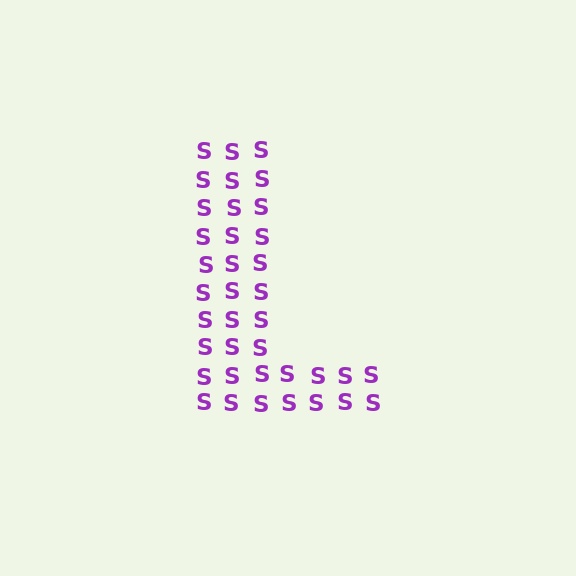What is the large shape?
The large shape is the letter L.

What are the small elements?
The small elements are letter S's.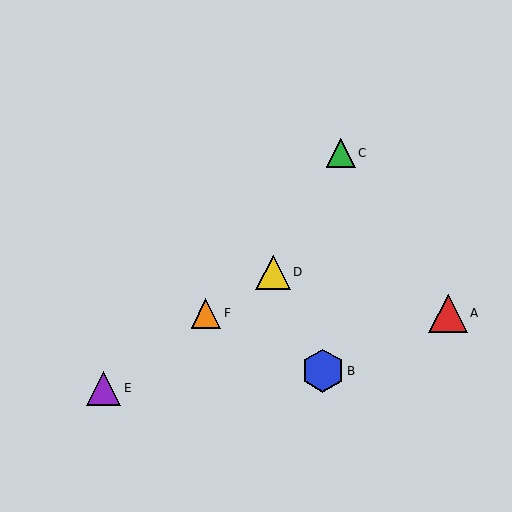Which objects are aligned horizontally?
Objects A, F are aligned horizontally.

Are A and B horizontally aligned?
No, A is at y≈313 and B is at y≈371.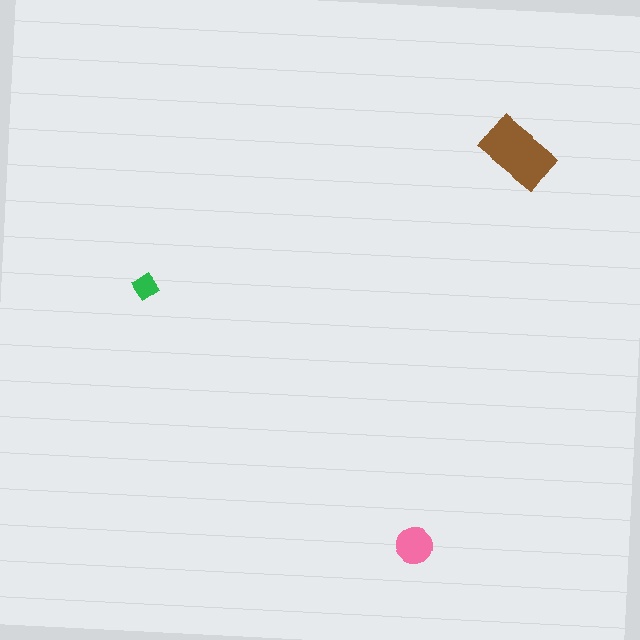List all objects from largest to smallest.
The brown rectangle, the pink circle, the green diamond.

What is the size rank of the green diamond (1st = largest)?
3rd.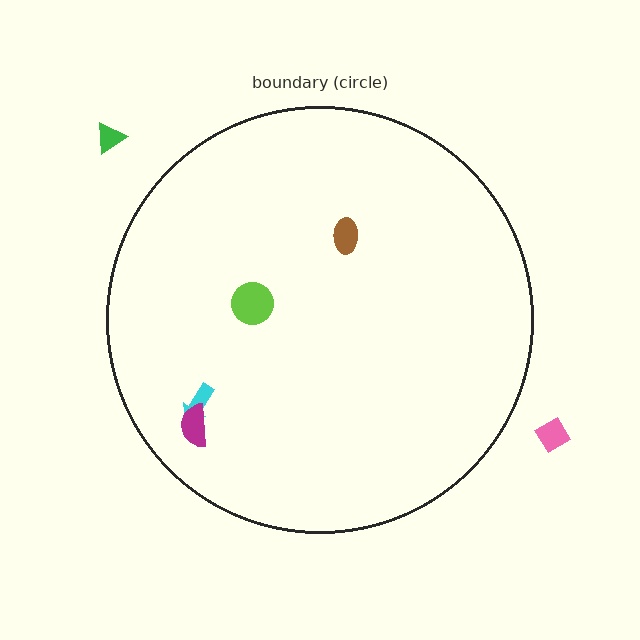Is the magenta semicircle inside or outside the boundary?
Inside.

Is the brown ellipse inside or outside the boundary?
Inside.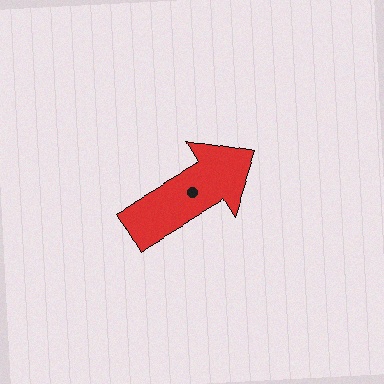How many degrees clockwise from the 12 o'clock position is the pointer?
Approximately 60 degrees.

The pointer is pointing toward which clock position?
Roughly 2 o'clock.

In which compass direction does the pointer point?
Northeast.